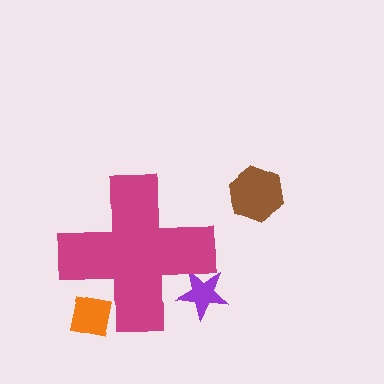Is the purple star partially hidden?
Yes, the purple star is partially hidden behind the magenta cross.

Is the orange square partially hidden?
Yes, the orange square is partially hidden behind the magenta cross.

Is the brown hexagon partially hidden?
No, the brown hexagon is fully visible.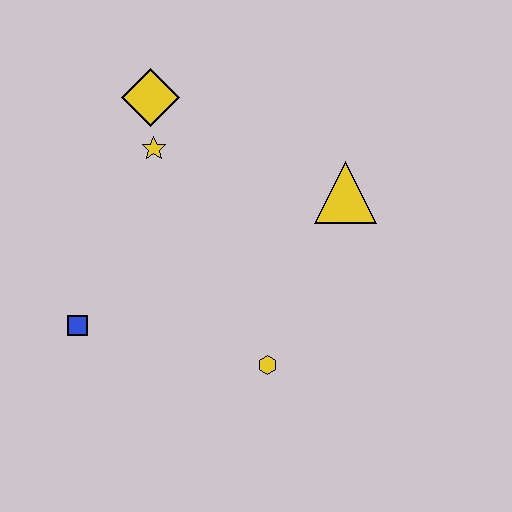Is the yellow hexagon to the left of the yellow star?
No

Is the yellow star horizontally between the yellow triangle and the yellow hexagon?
No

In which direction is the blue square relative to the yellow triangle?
The blue square is to the left of the yellow triangle.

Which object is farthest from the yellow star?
The yellow hexagon is farthest from the yellow star.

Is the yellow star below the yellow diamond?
Yes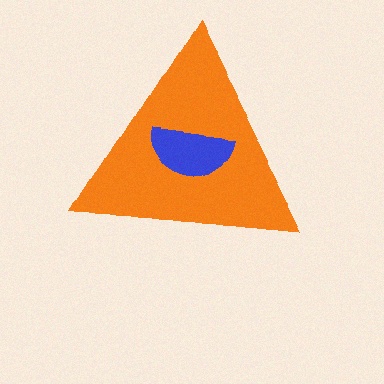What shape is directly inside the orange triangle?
The blue semicircle.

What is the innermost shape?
The blue semicircle.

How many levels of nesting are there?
2.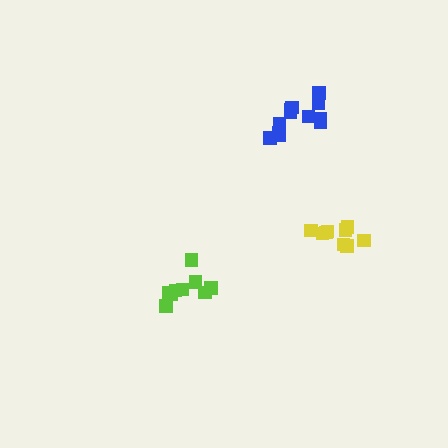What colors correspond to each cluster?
The clusters are colored: yellow, lime, blue.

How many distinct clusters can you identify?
There are 3 distinct clusters.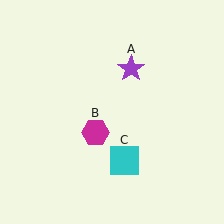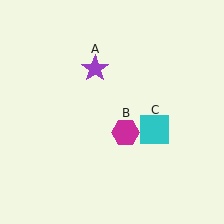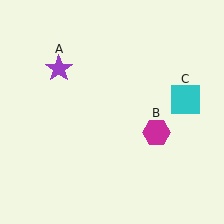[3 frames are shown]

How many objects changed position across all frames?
3 objects changed position: purple star (object A), magenta hexagon (object B), cyan square (object C).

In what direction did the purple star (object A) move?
The purple star (object A) moved left.